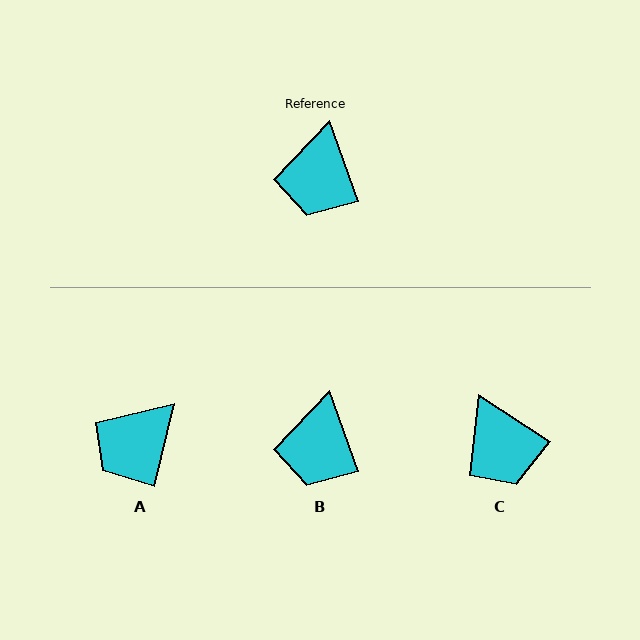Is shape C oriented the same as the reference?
No, it is off by about 37 degrees.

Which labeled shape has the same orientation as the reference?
B.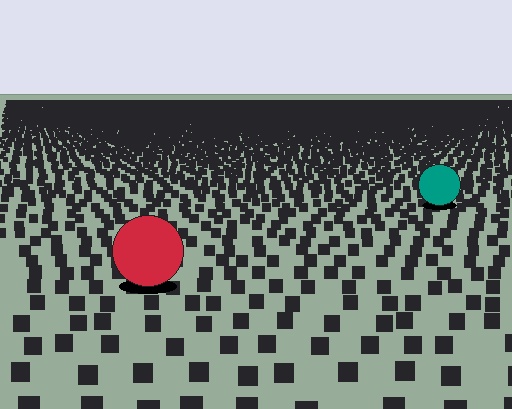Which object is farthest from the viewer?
The teal circle is farthest from the viewer. It appears smaller and the ground texture around it is denser.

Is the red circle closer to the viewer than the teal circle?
Yes. The red circle is closer — you can tell from the texture gradient: the ground texture is coarser near it.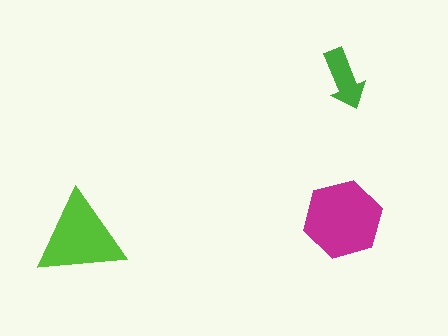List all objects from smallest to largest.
The green arrow, the lime triangle, the magenta hexagon.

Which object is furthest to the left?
The lime triangle is leftmost.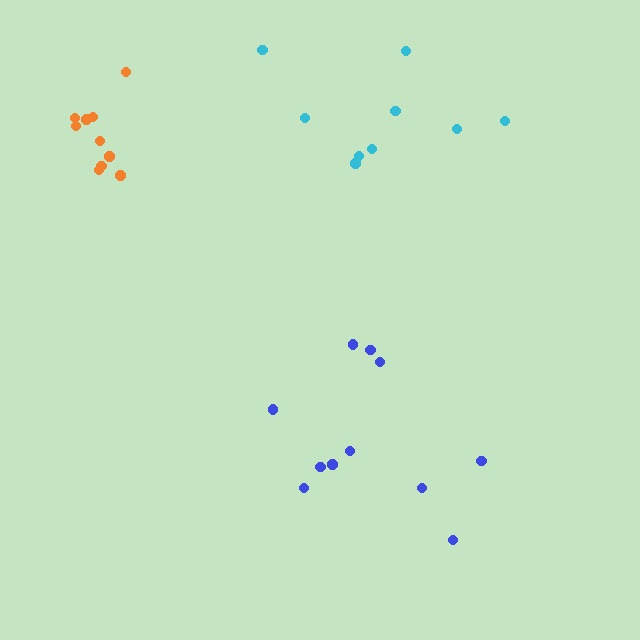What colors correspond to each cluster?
The clusters are colored: orange, blue, cyan.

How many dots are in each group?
Group 1: 10 dots, Group 2: 11 dots, Group 3: 9 dots (30 total).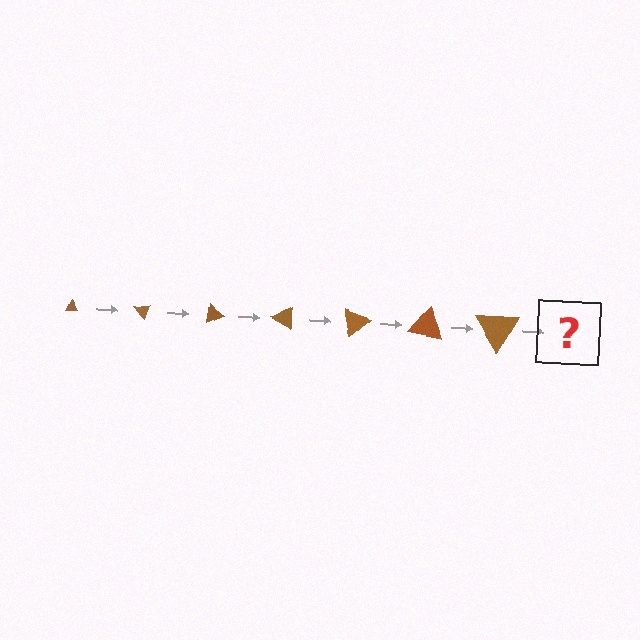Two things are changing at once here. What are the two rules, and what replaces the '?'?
The two rules are that the triangle grows larger each step and it rotates 50 degrees each step. The '?' should be a triangle, larger than the previous one and rotated 350 degrees from the start.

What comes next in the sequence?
The next element should be a triangle, larger than the previous one and rotated 350 degrees from the start.